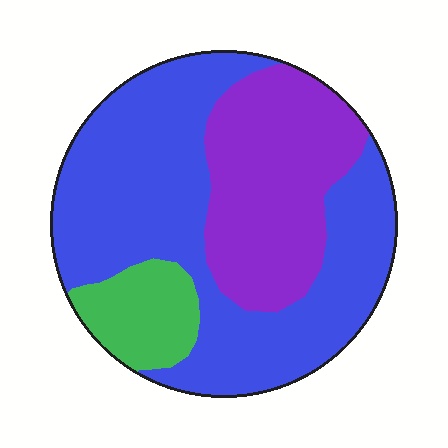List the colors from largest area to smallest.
From largest to smallest: blue, purple, green.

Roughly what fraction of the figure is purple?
Purple covers about 30% of the figure.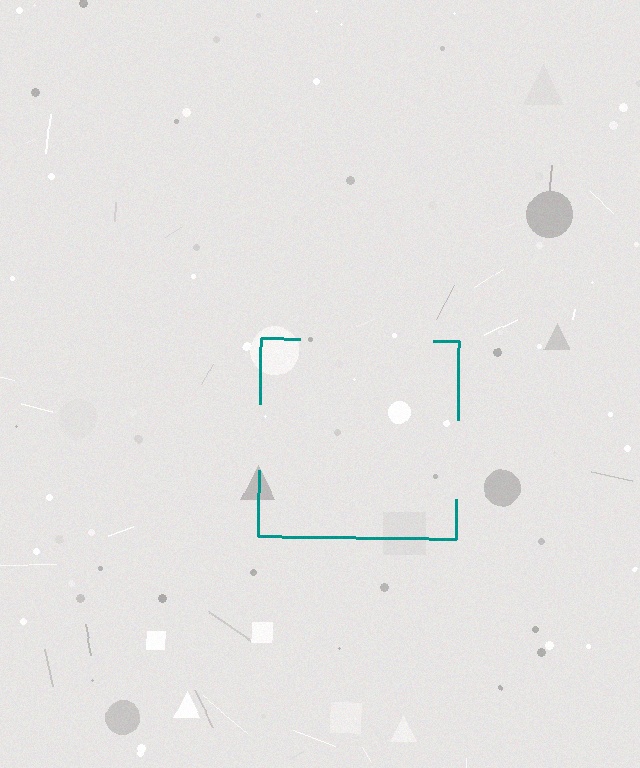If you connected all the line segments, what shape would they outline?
They would outline a square.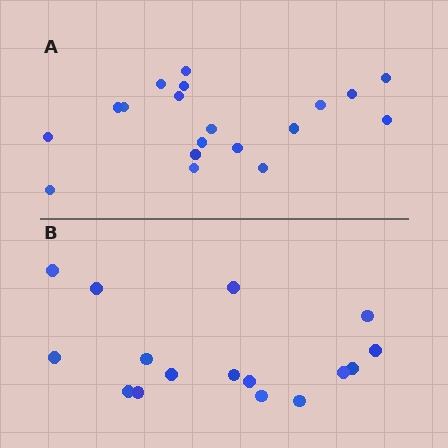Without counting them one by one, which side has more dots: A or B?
Region A (the top region) has more dots.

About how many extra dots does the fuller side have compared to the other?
Region A has just a few more — roughly 2 or 3 more dots than region B.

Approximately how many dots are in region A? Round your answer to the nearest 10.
About 20 dots. (The exact count is 19, which rounds to 20.)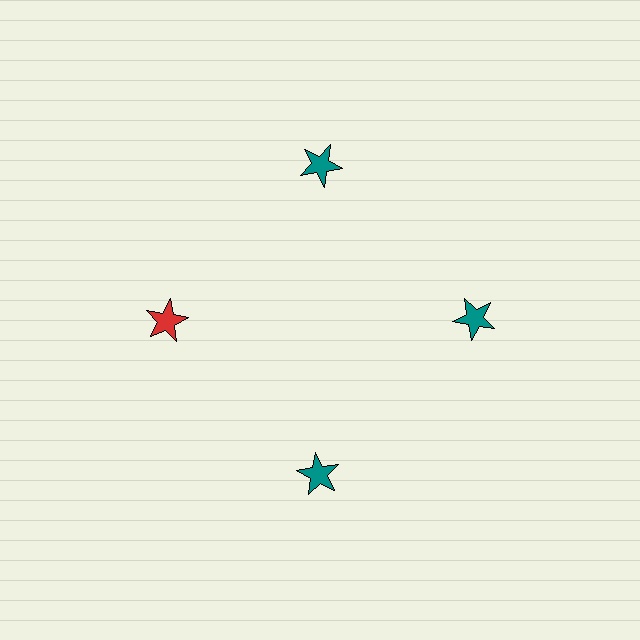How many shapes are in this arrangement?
There are 4 shapes arranged in a ring pattern.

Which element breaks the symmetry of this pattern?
The red star at roughly the 9 o'clock position breaks the symmetry. All other shapes are teal stars.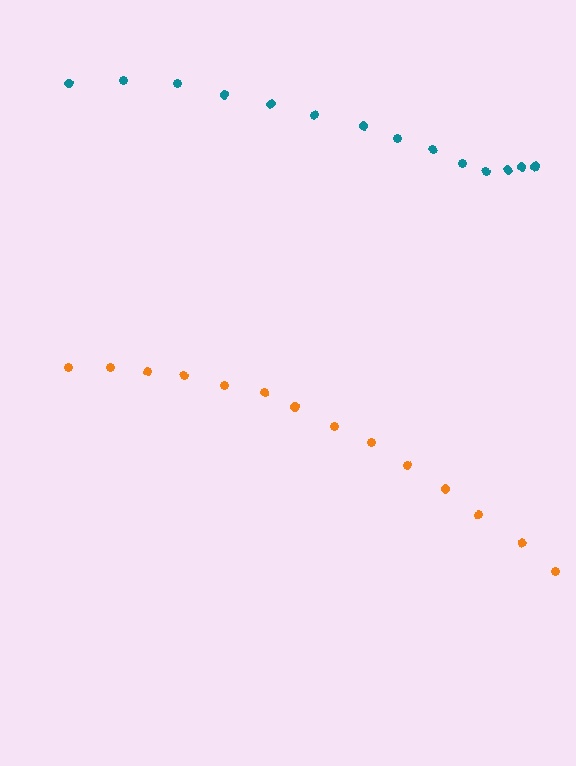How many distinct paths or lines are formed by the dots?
There are 2 distinct paths.